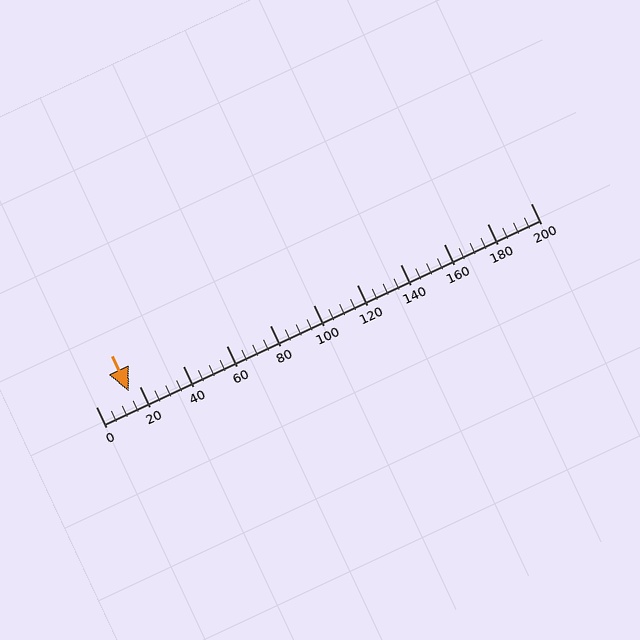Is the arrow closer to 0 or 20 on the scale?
The arrow is closer to 20.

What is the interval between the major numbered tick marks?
The major tick marks are spaced 20 units apart.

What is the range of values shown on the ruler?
The ruler shows values from 0 to 200.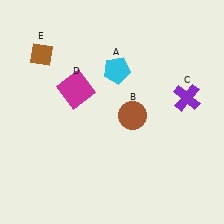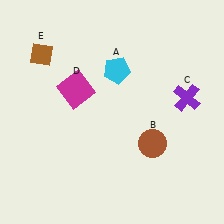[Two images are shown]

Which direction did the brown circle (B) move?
The brown circle (B) moved down.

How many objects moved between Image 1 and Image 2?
1 object moved between the two images.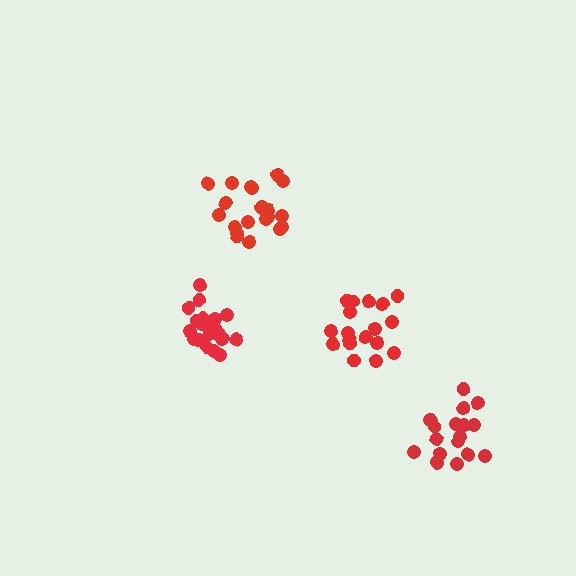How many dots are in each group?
Group 1: 18 dots, Group 2: 21 dots, Group 3: 18 dots, Group 4: 21 dots (78 total).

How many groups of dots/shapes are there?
There are 4 groups.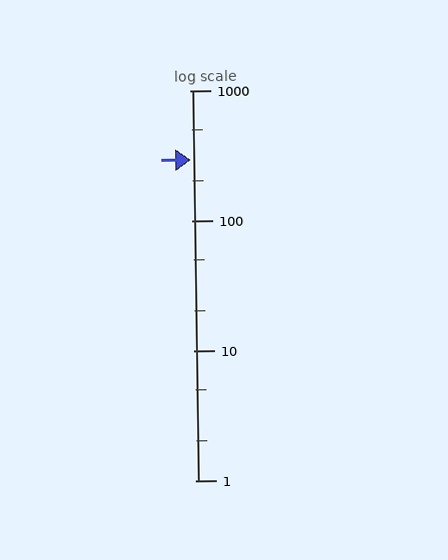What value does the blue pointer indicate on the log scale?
The pointer indicates approximately 290.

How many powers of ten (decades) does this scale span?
The scale spans 3 decades, from 1 to 1000.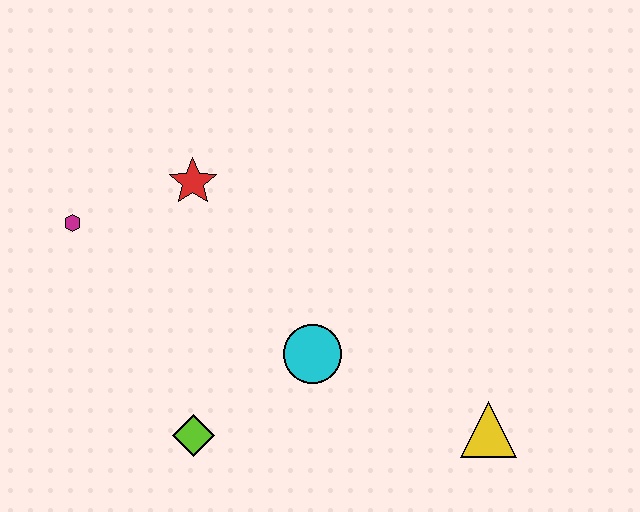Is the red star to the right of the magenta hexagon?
Yes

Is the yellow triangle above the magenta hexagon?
No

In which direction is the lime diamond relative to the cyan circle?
The lime diamond is to the left of the cyan circle.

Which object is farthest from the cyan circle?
The magenta hexagon is farthest from the cyan circle.